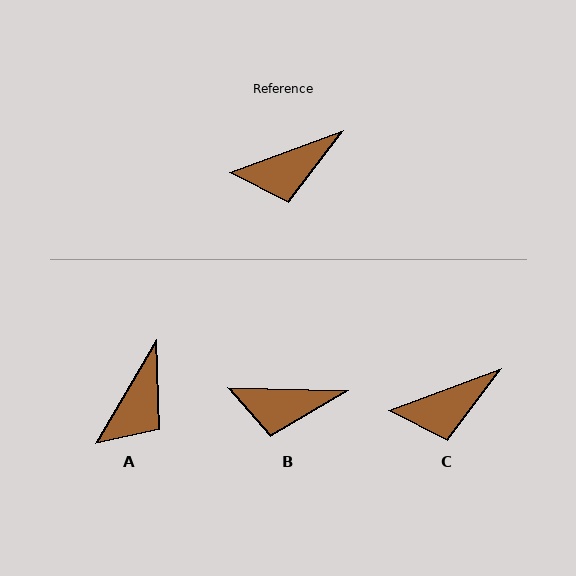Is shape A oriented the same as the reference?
No, it is off by about 39 degrees.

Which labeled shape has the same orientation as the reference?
C.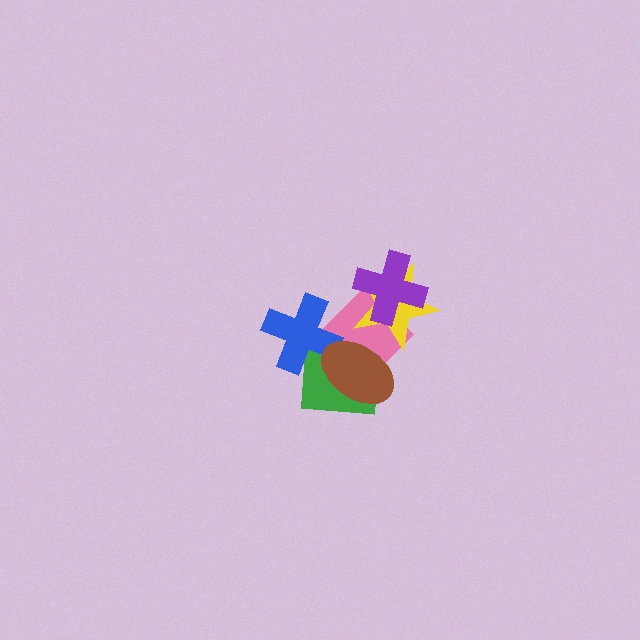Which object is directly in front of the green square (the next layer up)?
The pink diamond is directly in front of the green square.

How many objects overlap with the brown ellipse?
4 objects overlap with the brown ellipse.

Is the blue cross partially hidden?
Yes, it is partially covered by another shape.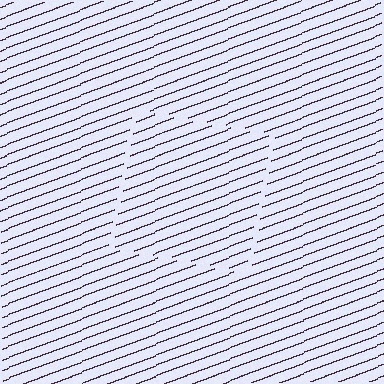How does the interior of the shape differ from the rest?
The interior of the shape contains the same grating, shifted by half a period — the contour is defined by the phase discontinuity where line-ends from the inner and outer gratings abut.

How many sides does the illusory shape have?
4 sides — the line-ends trace a square.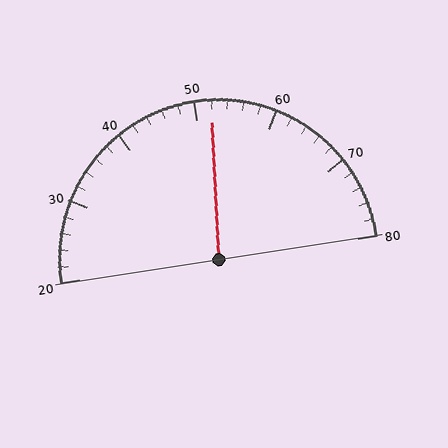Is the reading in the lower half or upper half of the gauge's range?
The reading is in the upper half of the range (20 to 80).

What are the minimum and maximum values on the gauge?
The gauge ranges from 20 to 80.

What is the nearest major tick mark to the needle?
The nearest major tick mark is 50.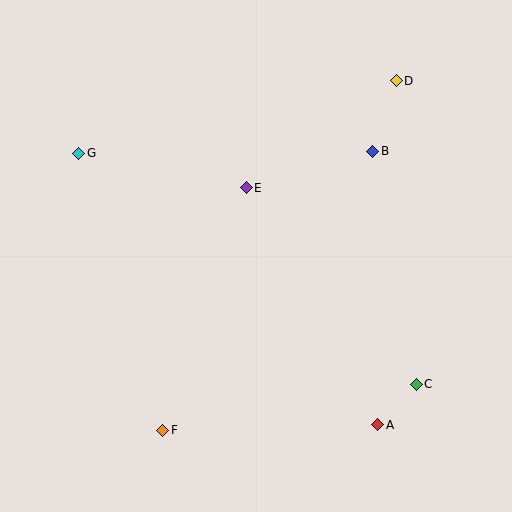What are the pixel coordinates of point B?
Point B is at (373, 151).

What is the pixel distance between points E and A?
The distance between E and A is 271 pixels.